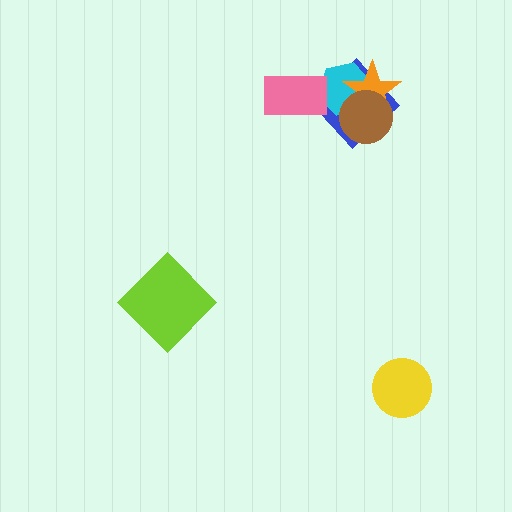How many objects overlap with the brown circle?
3 objects overlap with the brown circle.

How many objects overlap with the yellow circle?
0 objects overlap with the yellow circle.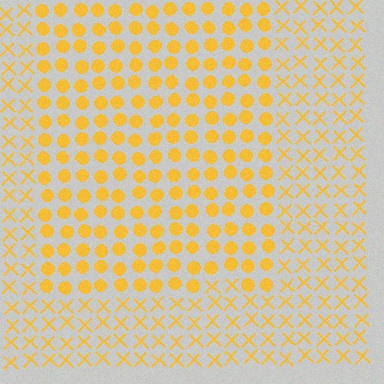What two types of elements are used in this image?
The image uses circles inside the rectangle region and X marks outside it.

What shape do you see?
I see a rectangle.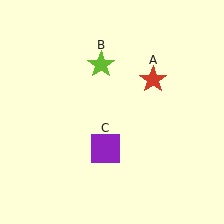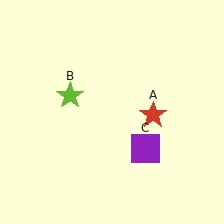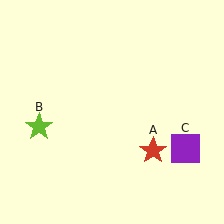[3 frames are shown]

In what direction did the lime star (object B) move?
The lime star (object B) moved down and to the left.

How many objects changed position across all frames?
3 objects changed position: red star (object A), lime star (object B), purple square (object C).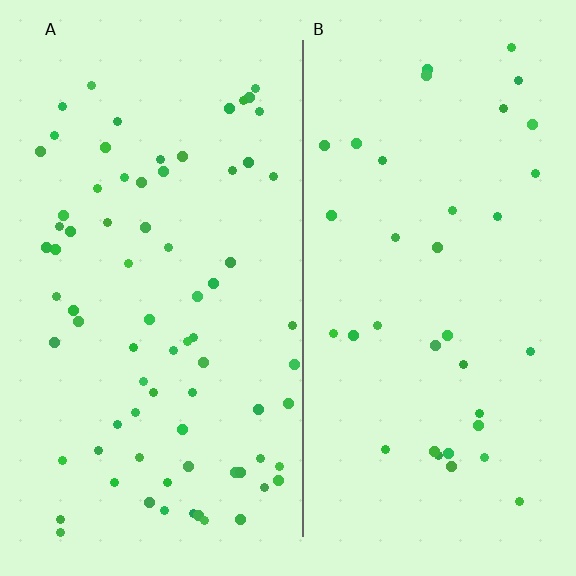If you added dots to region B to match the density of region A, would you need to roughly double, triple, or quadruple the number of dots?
Approximately double.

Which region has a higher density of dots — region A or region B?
A (the left).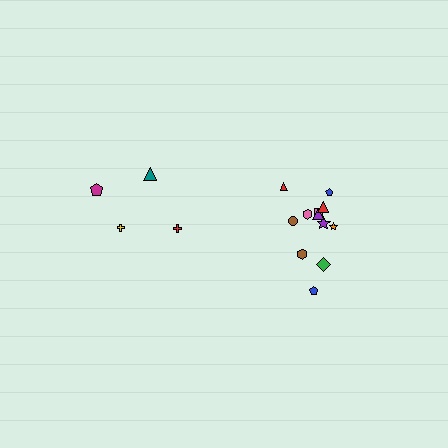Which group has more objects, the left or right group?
The right group.